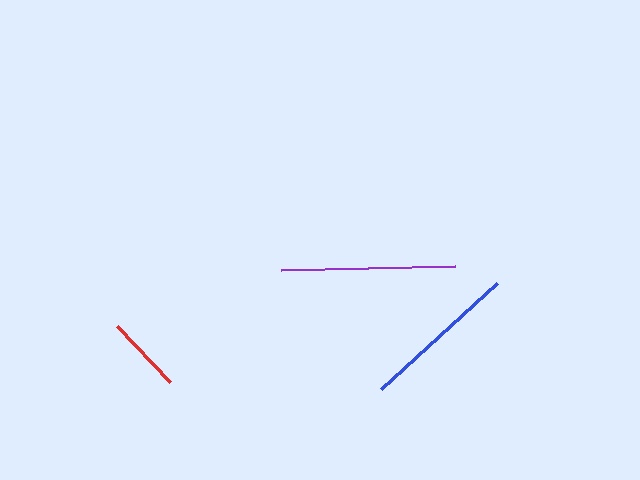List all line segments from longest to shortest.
From longest to shortest: purple, blue, red.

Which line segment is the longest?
The purple line is the longest at approximately 173 pixels.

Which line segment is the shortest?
The red line is the shortest at approximately 77 pixels.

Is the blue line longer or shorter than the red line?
The blue line is longer than the red line.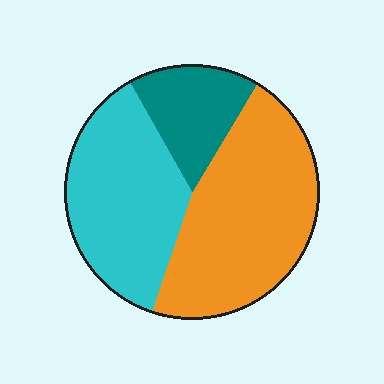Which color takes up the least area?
Teal, at roughly 15%.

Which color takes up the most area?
Orange, at roughly 45%.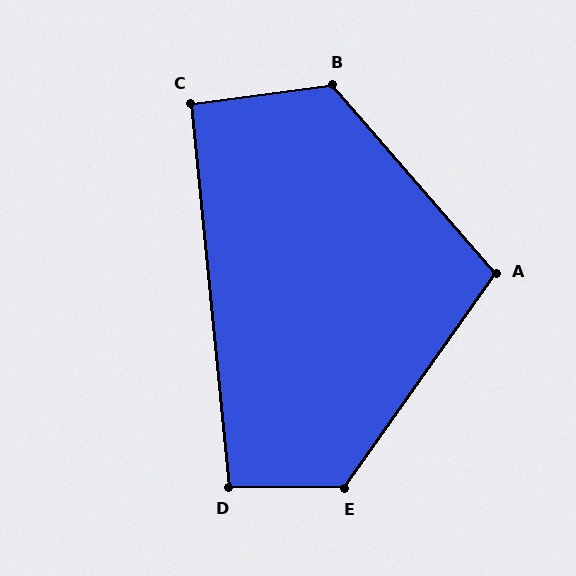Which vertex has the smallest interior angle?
C, at approximately 92 degrees.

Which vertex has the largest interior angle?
E, at approximately 125 degrees.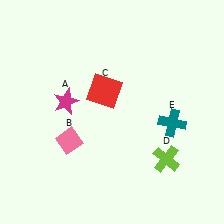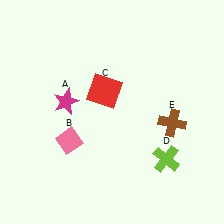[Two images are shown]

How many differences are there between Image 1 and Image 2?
There is 1 difference between the two images.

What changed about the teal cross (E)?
In Image 1, E is teal. In Image 2, it changed to brown.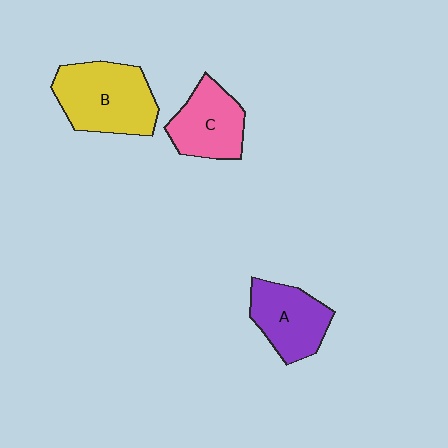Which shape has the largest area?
Shape B (yellow).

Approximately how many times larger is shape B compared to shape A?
Approximately 1.3 times.